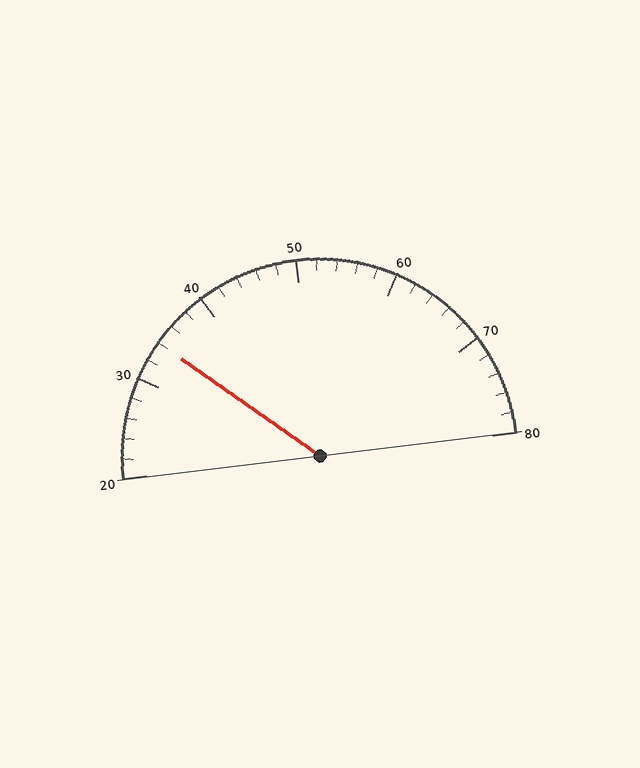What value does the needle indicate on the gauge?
The needle indicates approximately 34.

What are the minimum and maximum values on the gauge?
The gauge ranges from 20 to 80.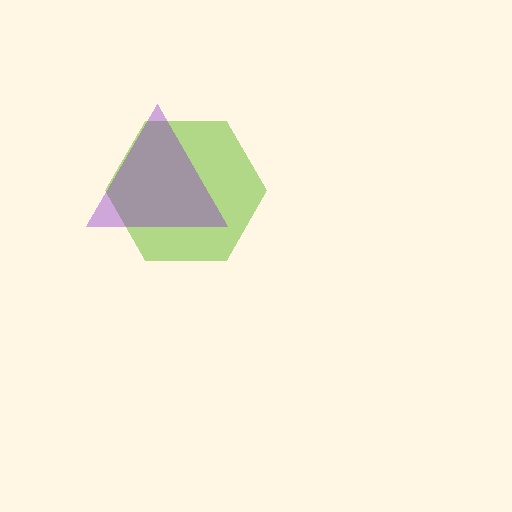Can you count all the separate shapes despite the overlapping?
Yes, there are 2 separate shapes.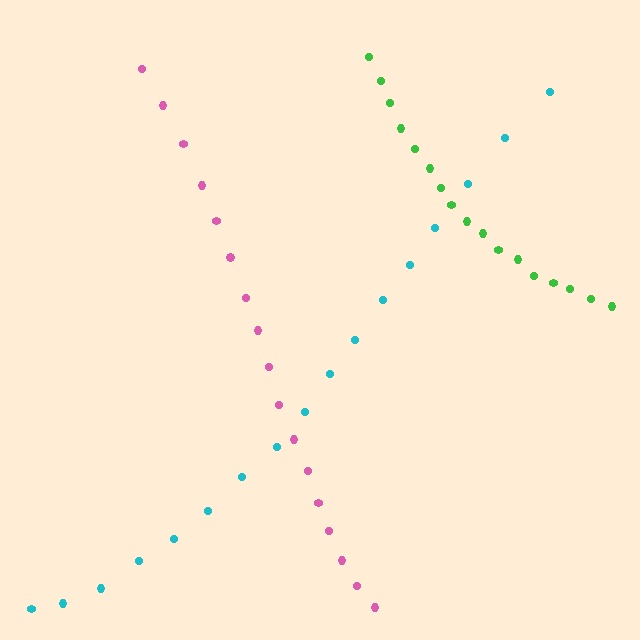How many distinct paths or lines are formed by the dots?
There are 3 distinct paths.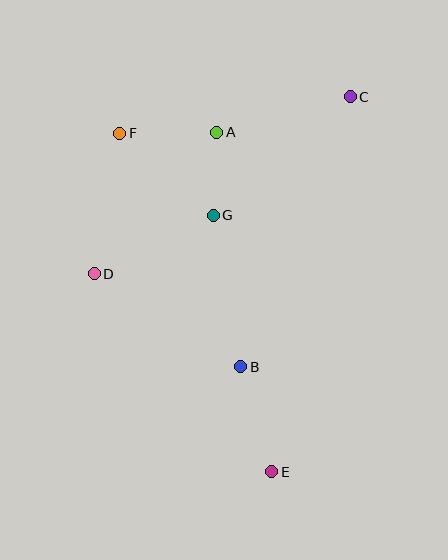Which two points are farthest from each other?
Points C and E are farthest from each other.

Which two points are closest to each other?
Points A and G are closest to each other.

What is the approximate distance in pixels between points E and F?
The distance between E and F is approximately 371 pixels.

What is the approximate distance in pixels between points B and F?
The distance between B and F is approximately 263 pixels.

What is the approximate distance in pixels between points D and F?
The distance between D and F is approximately 143 pixels.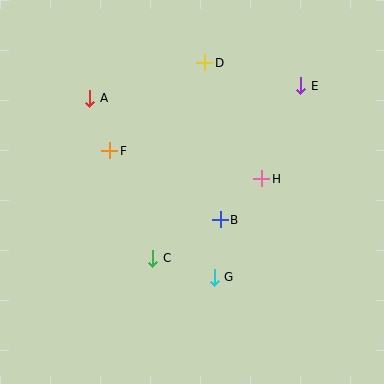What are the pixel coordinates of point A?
Point A is at (90, 98).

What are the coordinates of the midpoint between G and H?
The midpoint between G and H is at (238, 228).